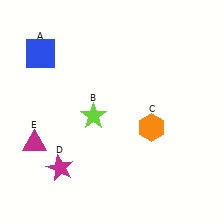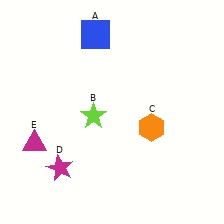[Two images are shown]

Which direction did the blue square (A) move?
The blue square (A) moved right.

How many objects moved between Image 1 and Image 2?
1 object moved between the two images.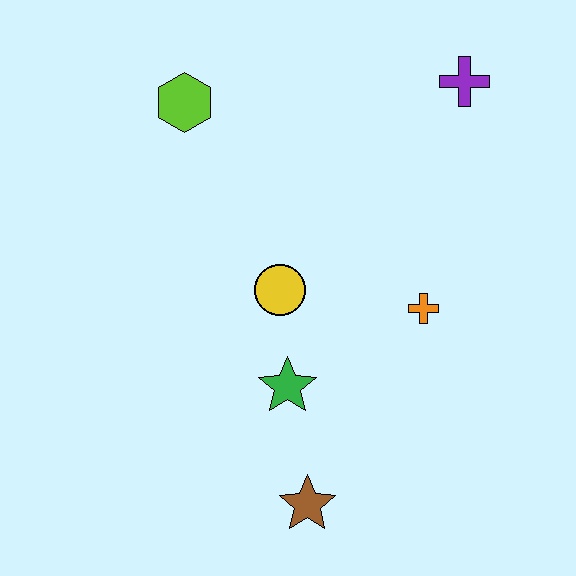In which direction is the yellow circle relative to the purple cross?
The yellow circle is below the purple cross.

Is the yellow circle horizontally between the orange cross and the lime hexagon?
Yes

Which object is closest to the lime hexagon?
The yellow circle is closest to the lime hexagon.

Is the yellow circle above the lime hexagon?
No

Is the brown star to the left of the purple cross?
Yes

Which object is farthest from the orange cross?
The lime hexagon is farthest from the orange cross.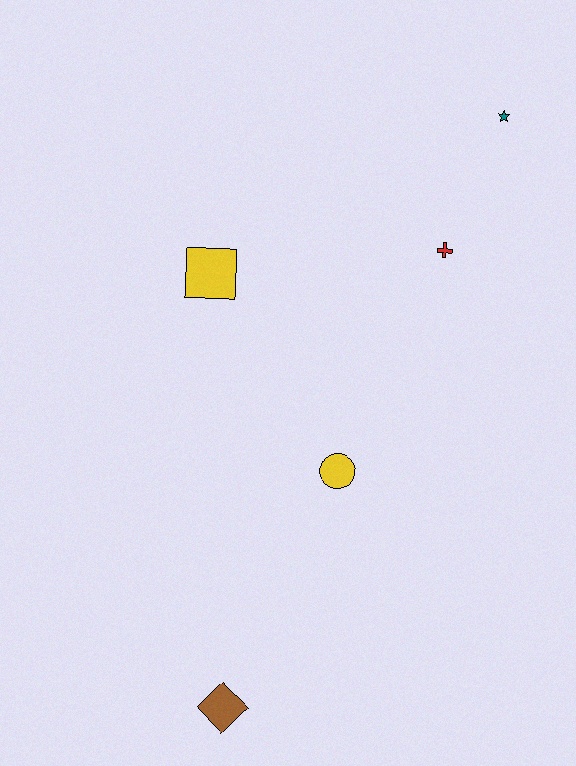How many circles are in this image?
There is 1 circle.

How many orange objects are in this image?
There are no orange objects.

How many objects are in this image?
There are 5 objects.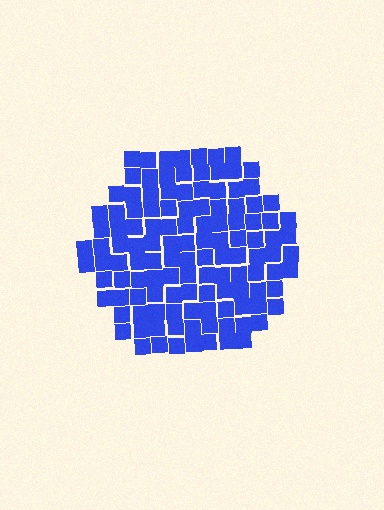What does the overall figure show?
The overall figure shows a hexagon.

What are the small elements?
The small elements are squares.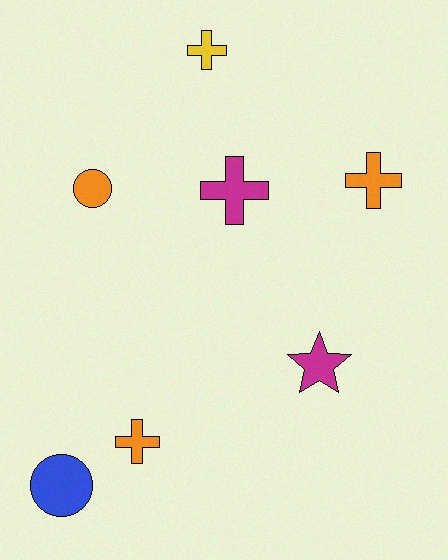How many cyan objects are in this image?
There are no cyan objects.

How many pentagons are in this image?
There are no pentagons.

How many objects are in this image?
There are 7 objects.